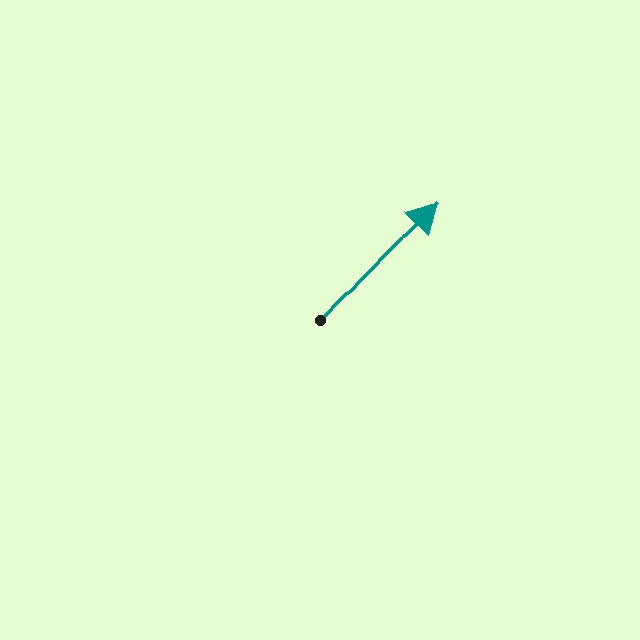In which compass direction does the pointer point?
Northeast.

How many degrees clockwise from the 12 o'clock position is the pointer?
Approximately 44 degrees.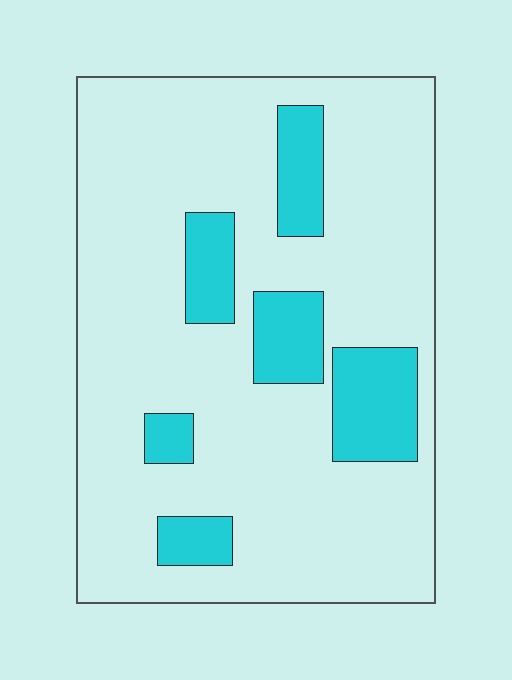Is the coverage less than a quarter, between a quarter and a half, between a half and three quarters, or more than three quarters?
Less than a quarter.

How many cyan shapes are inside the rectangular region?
6.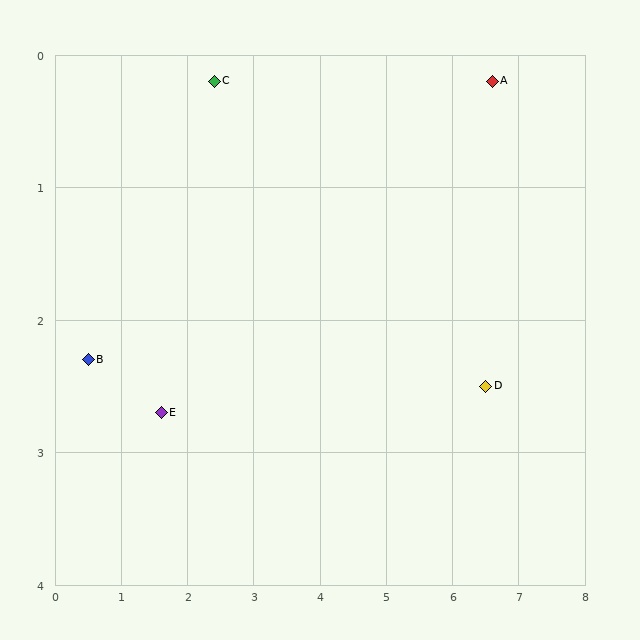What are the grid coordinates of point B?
Point B is at approximately (0.5, 2.3).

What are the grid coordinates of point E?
Point E is at approximately (1.6, 2.7).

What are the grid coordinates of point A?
Point A is at approximately (6.6, 0.2).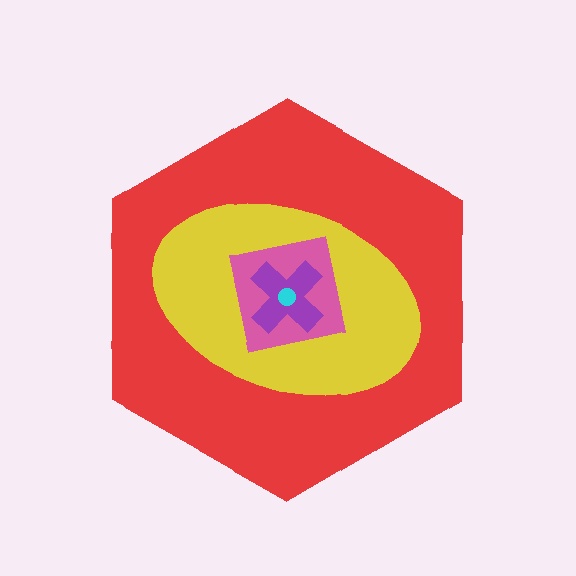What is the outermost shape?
The red hexagon.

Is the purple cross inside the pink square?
Yes.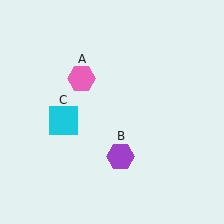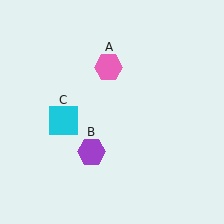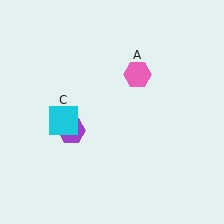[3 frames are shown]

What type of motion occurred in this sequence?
The pink hexagon (object A), purple hexagon (object B) rotated clockwise around the center of the scene.